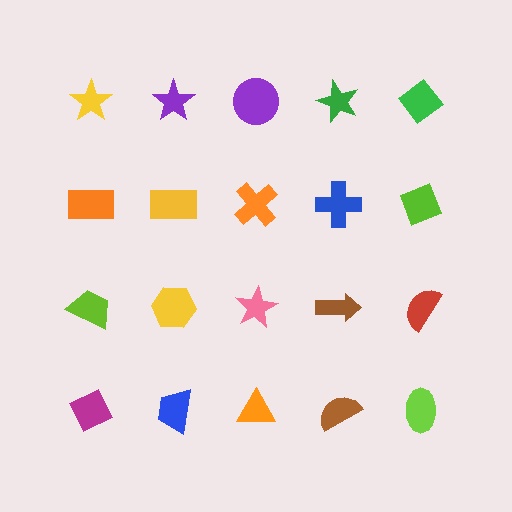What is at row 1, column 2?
A purple star.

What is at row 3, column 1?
A lime trapezoid.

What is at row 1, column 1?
A yellow star.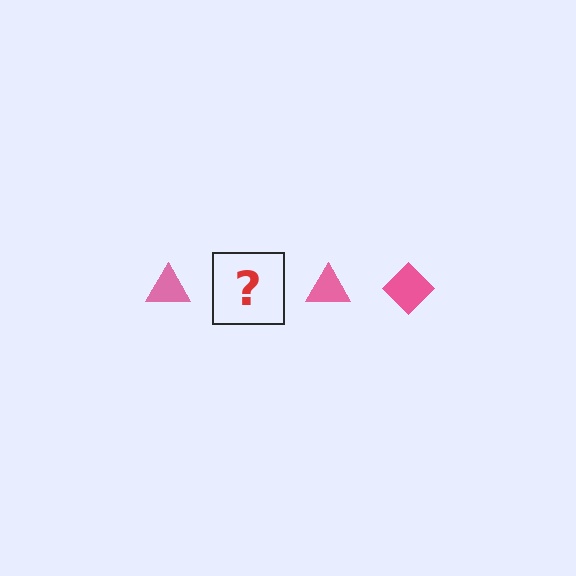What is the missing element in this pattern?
The missing element is a pink diamond.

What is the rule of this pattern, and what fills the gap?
The rule is that the pattern cycles through triangle, diamond shapes in pink. The gap should be filled with a pink diamond.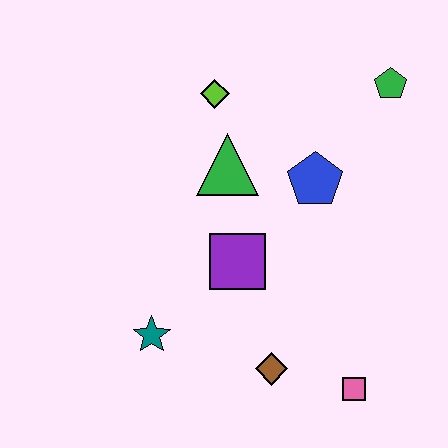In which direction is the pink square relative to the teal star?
The pink square is to the right of the teal star.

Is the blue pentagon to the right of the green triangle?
Yes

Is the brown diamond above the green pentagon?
No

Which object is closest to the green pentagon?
The blue pentagon is closest to the green pentagon.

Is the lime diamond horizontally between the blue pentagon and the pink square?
No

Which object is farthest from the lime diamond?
The pink square is farthest from the lime diamond.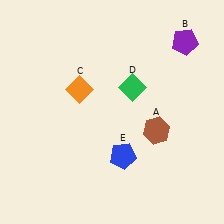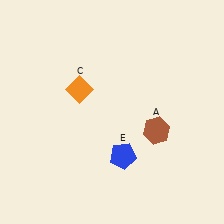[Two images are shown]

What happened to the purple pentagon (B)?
The purple pentagon (B) was removed in Image 2. It was in the top-right area of Image 1.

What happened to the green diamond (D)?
The green diamond (D) was removed in Image 2. It was in the top-right area of Image 1.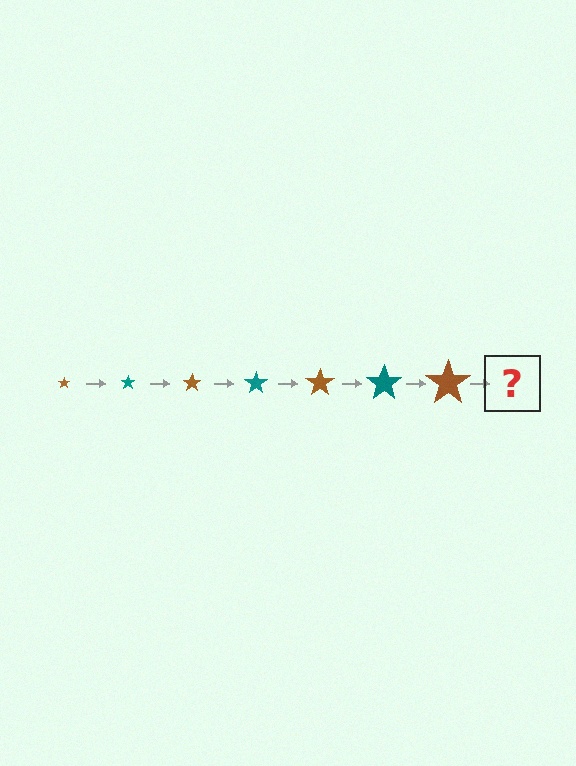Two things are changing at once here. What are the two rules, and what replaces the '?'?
The two rules are that the star grows larger each step and the color cycles through brown and teal. The '?' should be a teal star, larger than the previous one.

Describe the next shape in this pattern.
It should be a teal star, larger than the previous one.